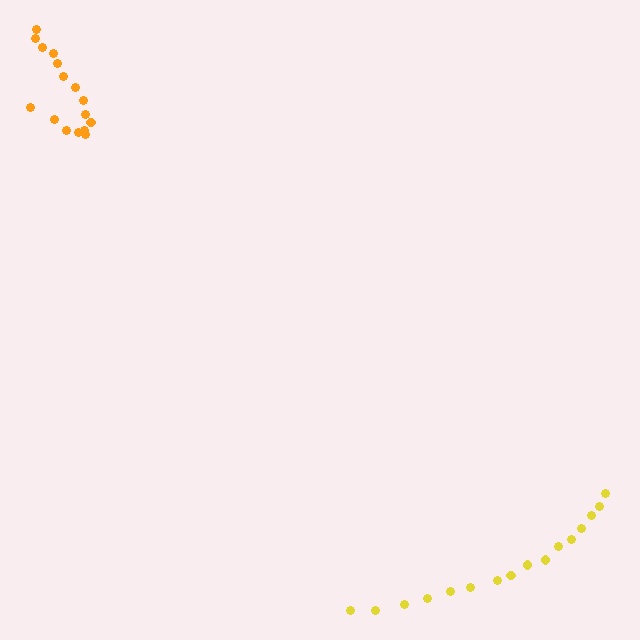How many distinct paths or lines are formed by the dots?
There are 2 distinct paths.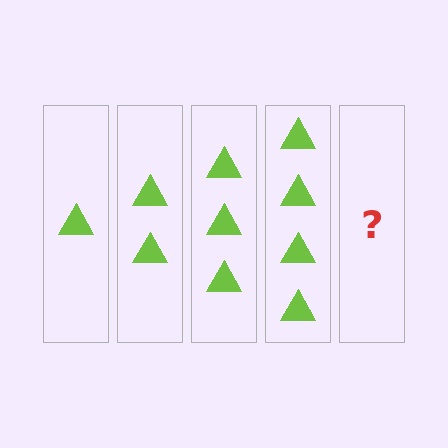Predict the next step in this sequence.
The next step is 5 triangles.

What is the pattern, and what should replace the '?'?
The pattern is that each step adds one more triangle. The '?' should be 5 triangles.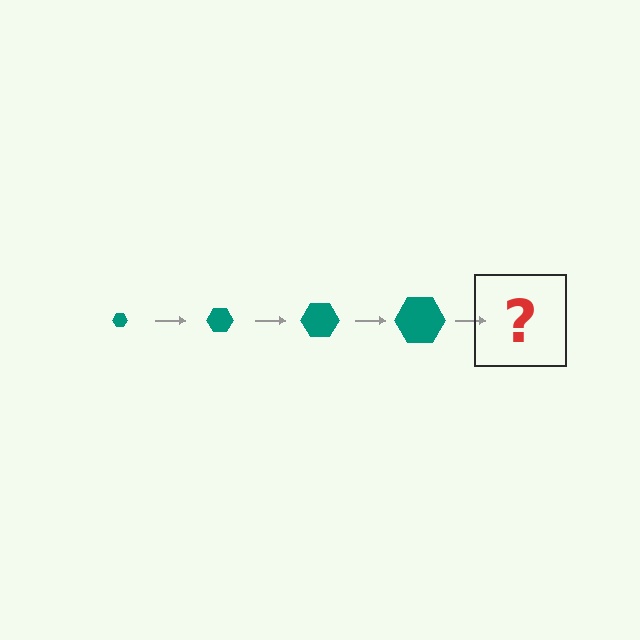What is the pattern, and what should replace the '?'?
The pattern is that the hexagon gets progressively larger each step. The '?' should be a teal hexagon, larger than the previous one.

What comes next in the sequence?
The next element should be a teal hexagon, larger than the previous one.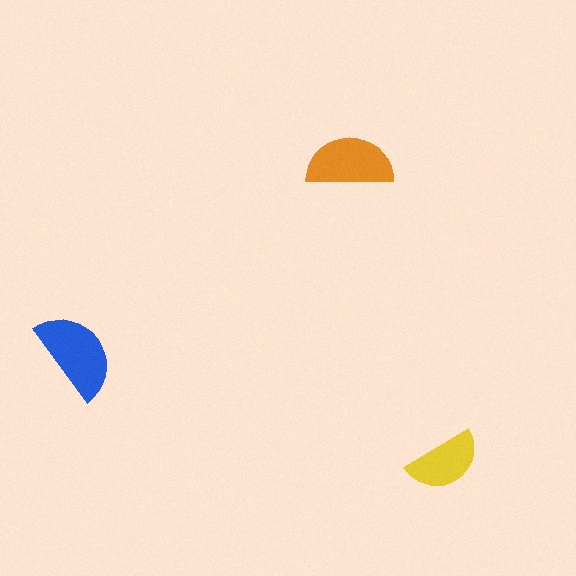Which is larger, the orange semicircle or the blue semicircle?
The blue one.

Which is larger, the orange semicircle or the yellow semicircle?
The orange one.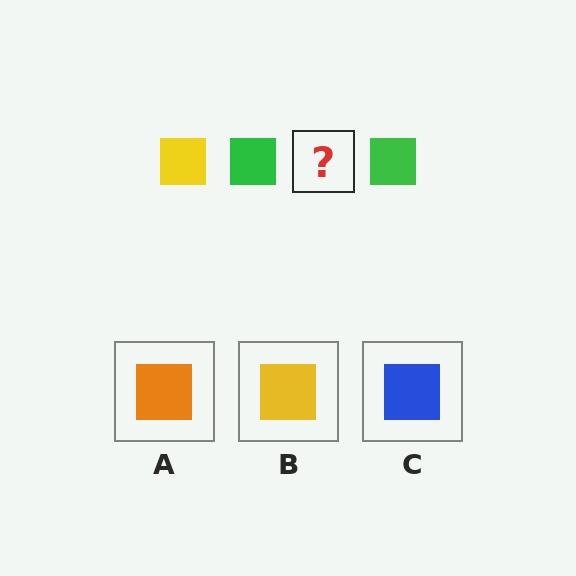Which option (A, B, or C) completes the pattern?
B.